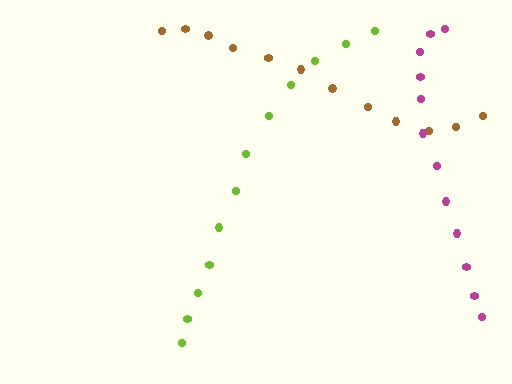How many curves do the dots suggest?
There are 3 distinct paths.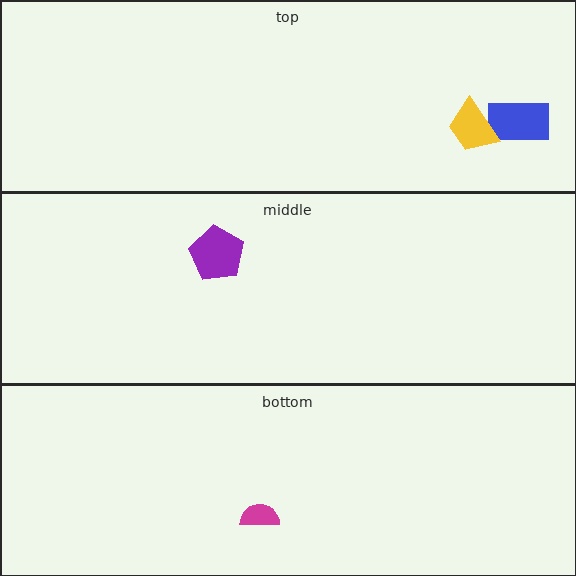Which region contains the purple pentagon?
The middle region.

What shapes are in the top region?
The blue rectangle, the yellow trapezoid.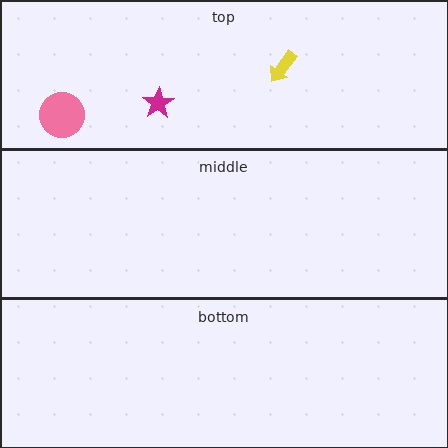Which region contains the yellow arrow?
The top region.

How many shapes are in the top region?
3.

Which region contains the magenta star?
The top region.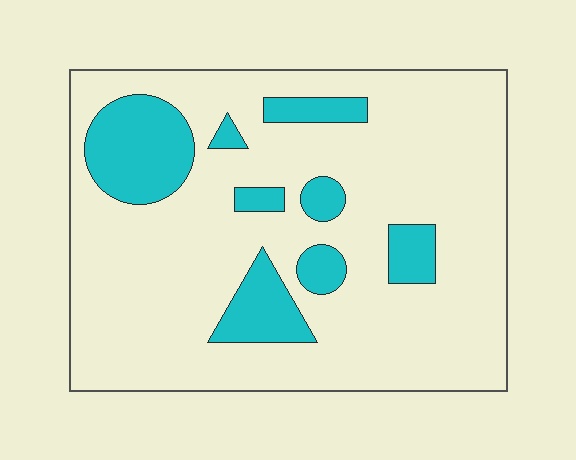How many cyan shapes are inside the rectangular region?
8.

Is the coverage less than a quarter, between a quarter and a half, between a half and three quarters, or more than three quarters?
Less than a quarter.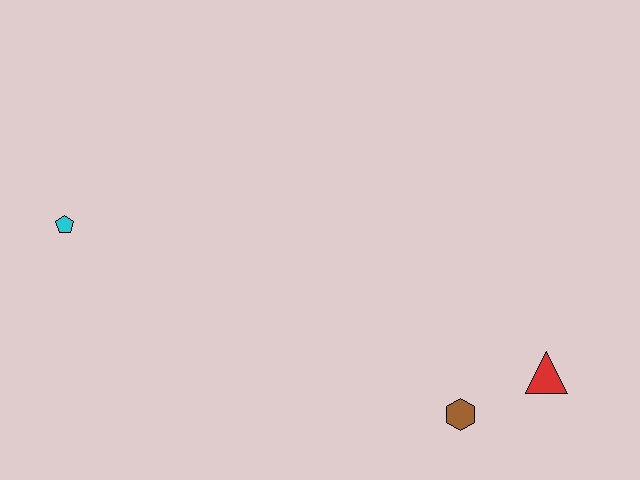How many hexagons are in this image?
There is 1 hexagon.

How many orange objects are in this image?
There are no orange objects.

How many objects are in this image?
There are 3 objects.